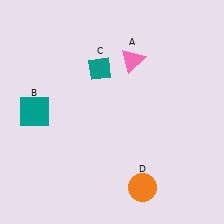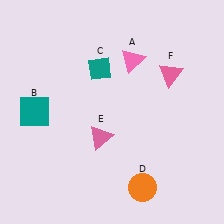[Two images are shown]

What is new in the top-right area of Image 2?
A pink triangle (F) was added in the top-right area of Image 2.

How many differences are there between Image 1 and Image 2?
There are 2 differences between the two images.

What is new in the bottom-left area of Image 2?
A pink triangle (E) was added in the bottom-left area of Image 2.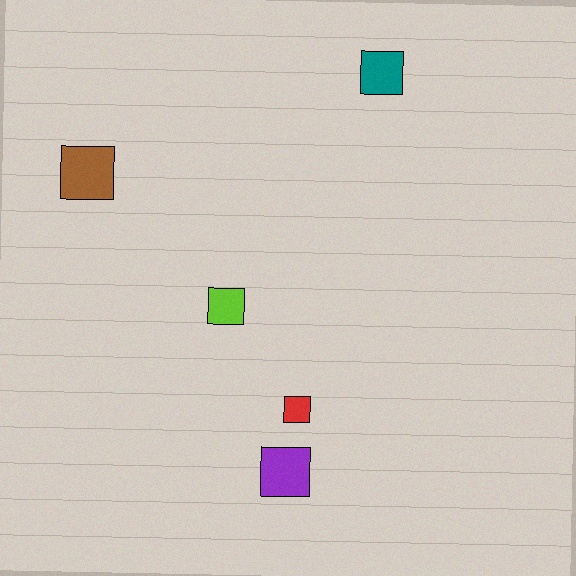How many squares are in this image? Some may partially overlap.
There are 5 squares.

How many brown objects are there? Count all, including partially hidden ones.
There is 1 brown object.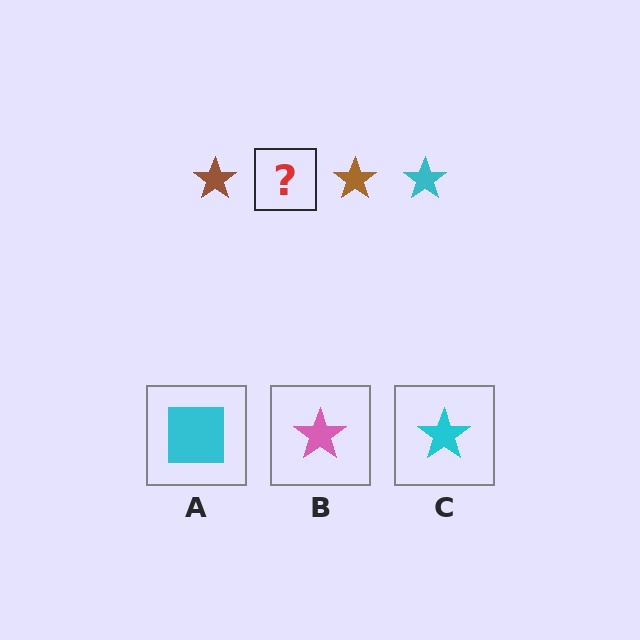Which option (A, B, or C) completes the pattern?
C.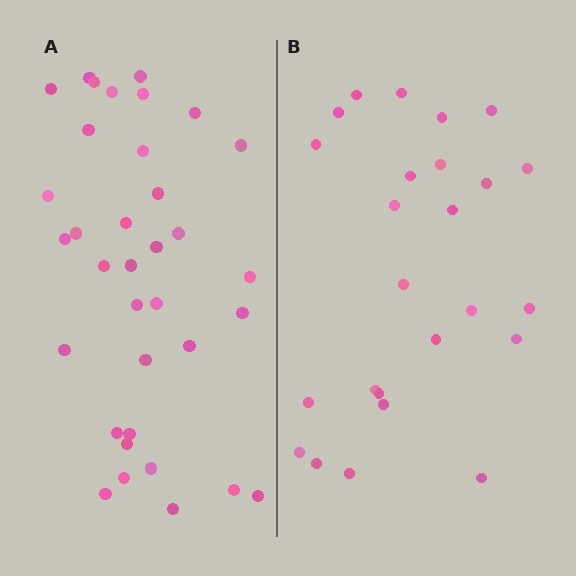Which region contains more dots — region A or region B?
Region A (the left region) has more dots.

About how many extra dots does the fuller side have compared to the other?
Region A has roughly 10 or so more dots than region B.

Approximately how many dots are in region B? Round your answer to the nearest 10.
About 20 dots. (The exact count is 25, which rounds to 20.)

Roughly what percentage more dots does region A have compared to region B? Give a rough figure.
About 40% more.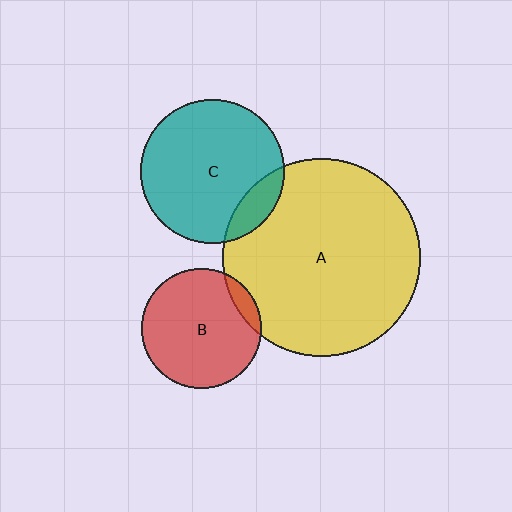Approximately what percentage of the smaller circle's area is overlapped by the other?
Approximately 15%.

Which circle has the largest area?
Circle A (yellow).